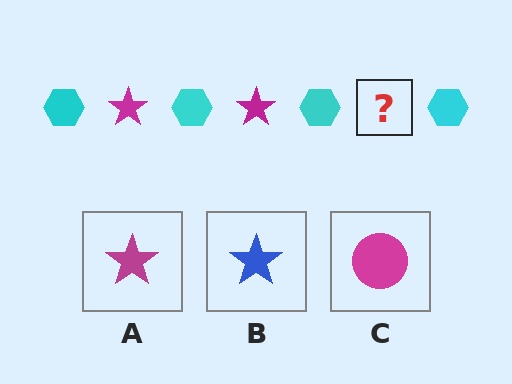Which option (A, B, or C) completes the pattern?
A.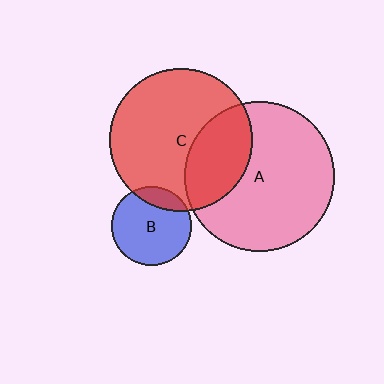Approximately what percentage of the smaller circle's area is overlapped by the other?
Approximately 30%.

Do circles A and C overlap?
Yes.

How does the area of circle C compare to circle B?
Approximately 3.2 times.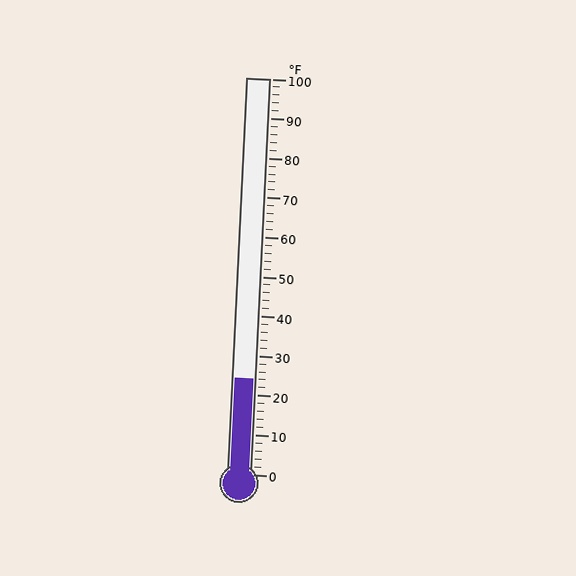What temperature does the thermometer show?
The thermometer shows approximately 24°F.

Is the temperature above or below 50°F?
The temperature is below 50°F.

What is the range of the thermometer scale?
The thermometer scale ranges from 0°F to 100°F.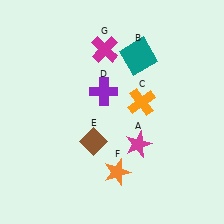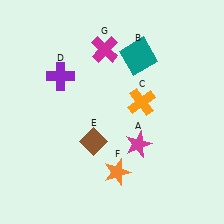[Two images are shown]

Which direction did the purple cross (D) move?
The purple cross (D) moved left.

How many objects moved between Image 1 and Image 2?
1 object moved between the two images.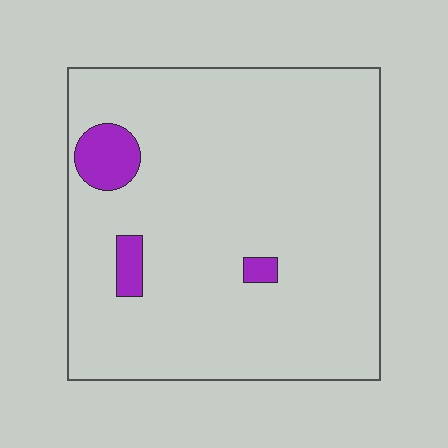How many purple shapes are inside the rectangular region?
3.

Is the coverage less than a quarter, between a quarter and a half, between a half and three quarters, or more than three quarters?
Less than a quarter.